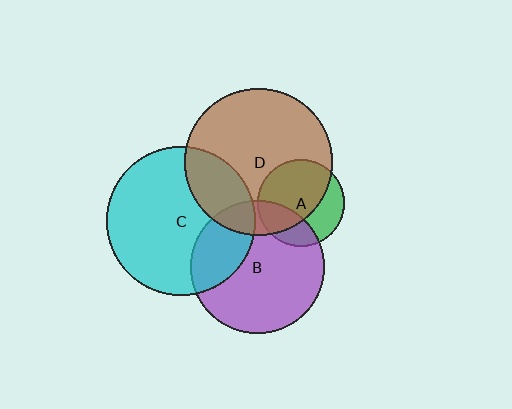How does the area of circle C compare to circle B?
Approximately 1.3 times.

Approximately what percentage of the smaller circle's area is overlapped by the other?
Approximately 30%.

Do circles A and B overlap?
Yes.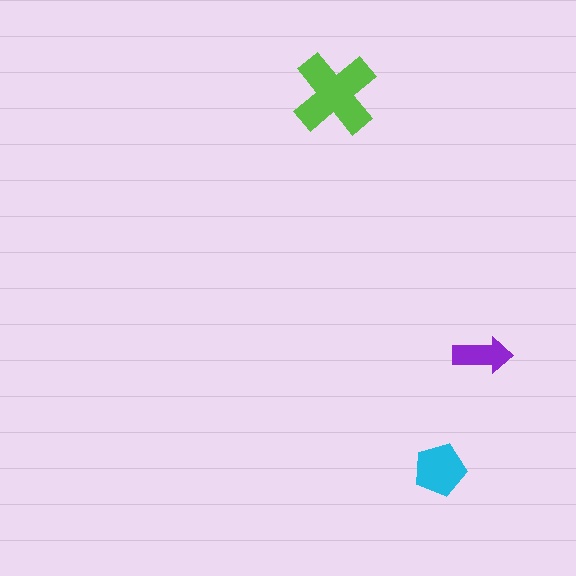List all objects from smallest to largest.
The purple arrow, the cyan pentagon, the lime cross.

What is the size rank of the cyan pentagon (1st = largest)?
2nd.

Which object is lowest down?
The cyan pentagon is bottommost.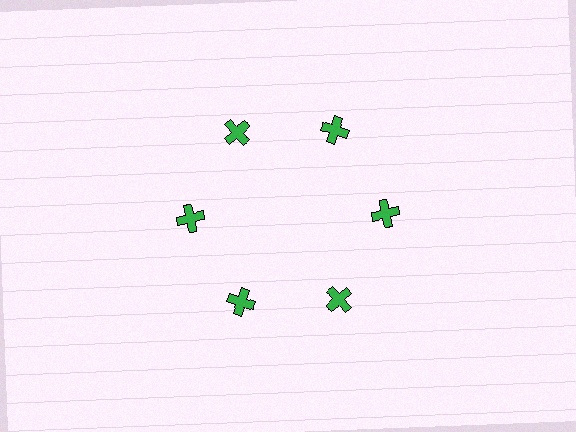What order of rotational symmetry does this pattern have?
This pattern has 6-fold rotational symmetry.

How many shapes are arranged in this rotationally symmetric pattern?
There are 6 shapes, arranged in 6 groups of 1.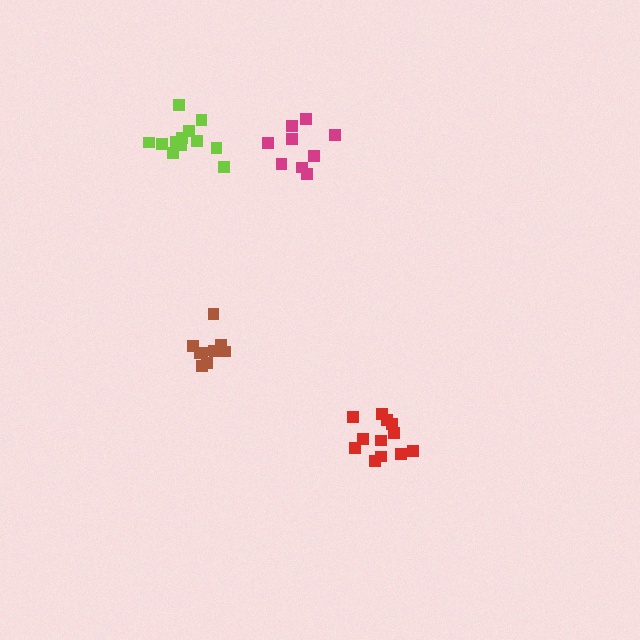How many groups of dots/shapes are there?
There are 4 groups.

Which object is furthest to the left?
The lime cluster is leftmost.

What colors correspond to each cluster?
The clusters are colored: magenta, red, lime, brown.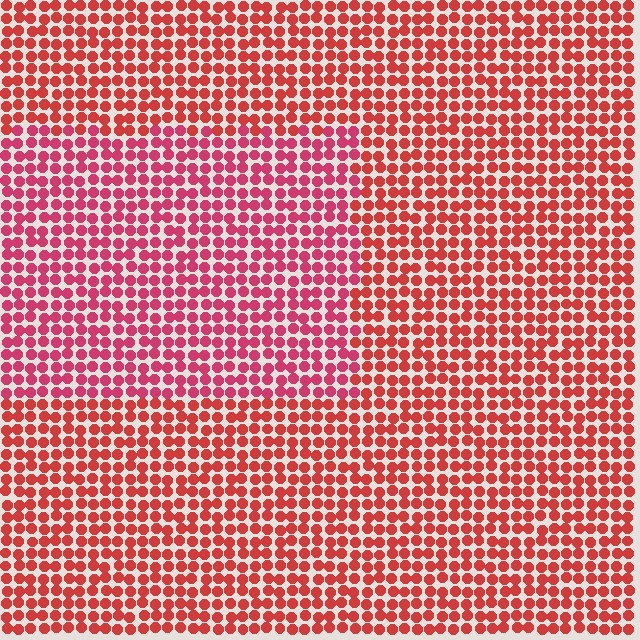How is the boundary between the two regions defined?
The boundary is defined purely by a slight shift in hue (about 21 degrees). Spacing, size, and orientation are identical on both sides.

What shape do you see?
I see a rectangle.